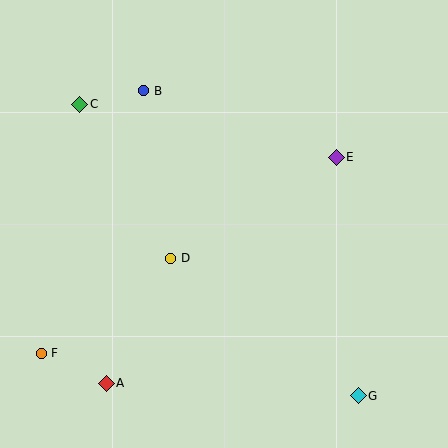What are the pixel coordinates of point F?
Point F is at (41, 353).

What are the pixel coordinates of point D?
Point D is at (171, 258).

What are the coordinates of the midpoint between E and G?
The midpoint between E and G is at (347, 277).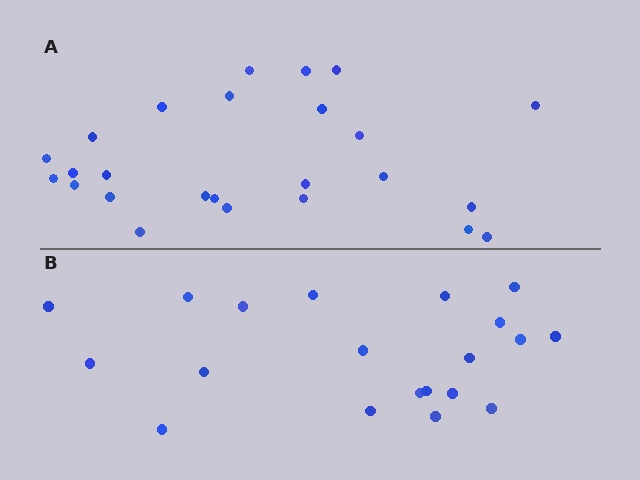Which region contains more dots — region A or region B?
Region A (the top region) has more dots.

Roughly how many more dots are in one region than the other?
Region A has about 5 more dots than region B.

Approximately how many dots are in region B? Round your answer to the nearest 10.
About 20 dots.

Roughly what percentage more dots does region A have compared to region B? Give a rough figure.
About 25% more.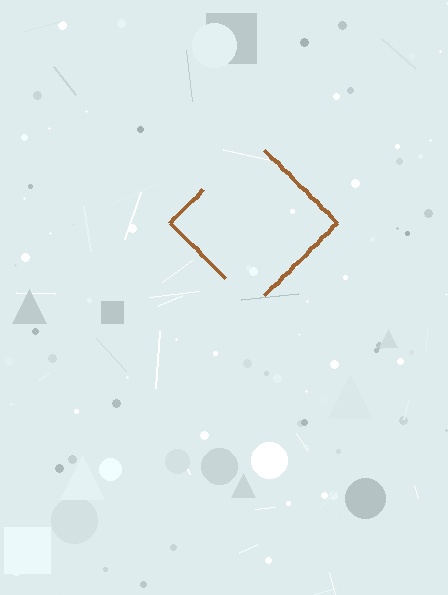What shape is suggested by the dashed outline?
The dashed outline suggests a diamond.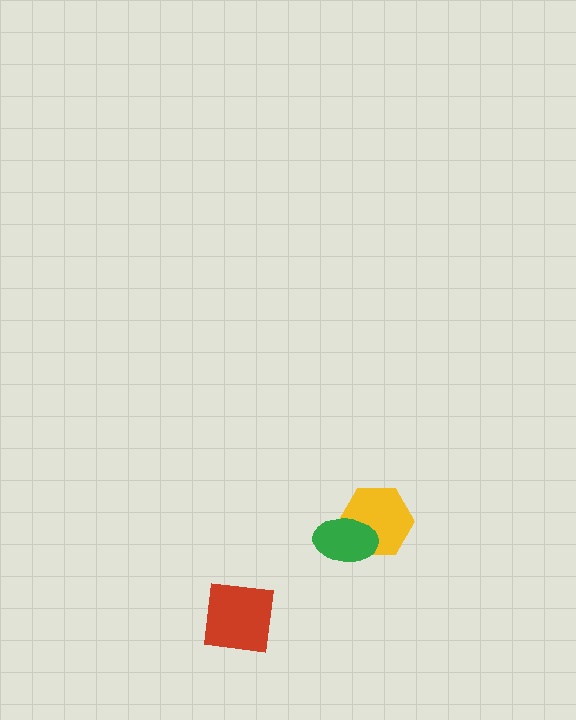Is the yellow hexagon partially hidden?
Yes, it is partially covered by another shape.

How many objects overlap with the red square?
0 objects overlap with the red square.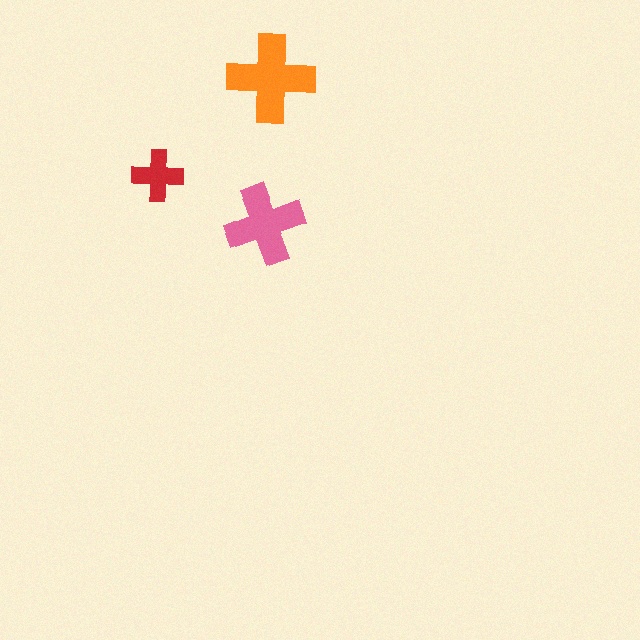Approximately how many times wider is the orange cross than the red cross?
About 1.5 times wider.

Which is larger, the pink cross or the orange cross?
The orange one.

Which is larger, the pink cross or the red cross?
The pink one.